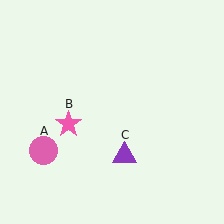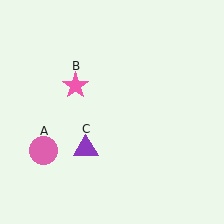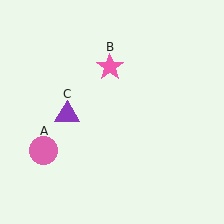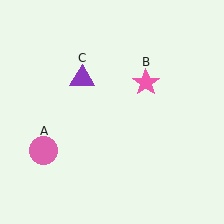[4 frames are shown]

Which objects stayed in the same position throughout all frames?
Pink circle (object A) remained stationary.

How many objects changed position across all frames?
2 objects changed position: pink star (object B), purple triangle (object C).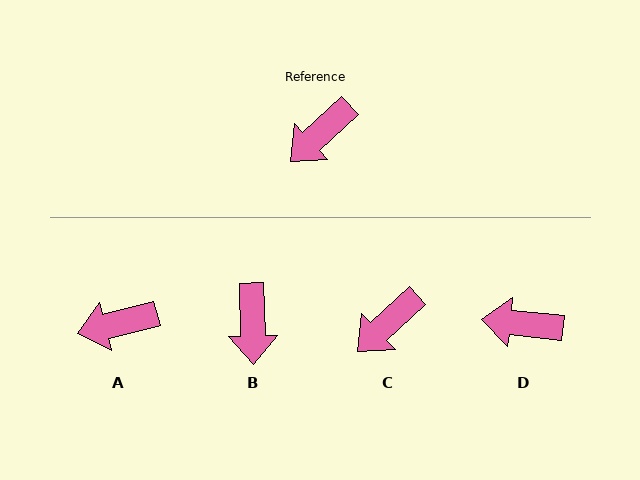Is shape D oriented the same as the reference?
No, it is off by about 49 degrees.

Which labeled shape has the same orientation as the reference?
C.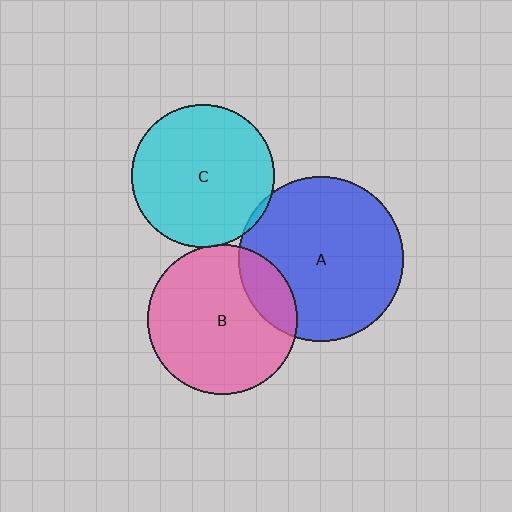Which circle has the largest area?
Circle A (blue).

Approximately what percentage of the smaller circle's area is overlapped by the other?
Approximately 5%.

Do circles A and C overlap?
Yes.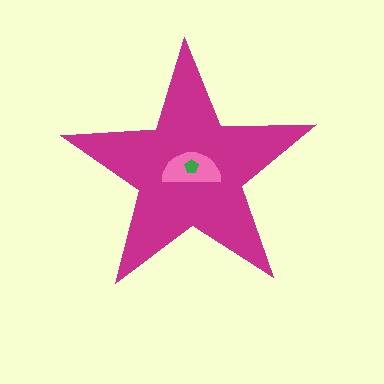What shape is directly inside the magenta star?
The pink semicircle.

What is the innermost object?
The green pentagon.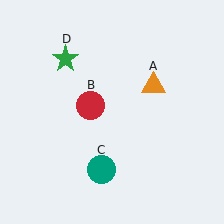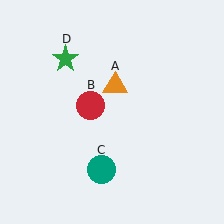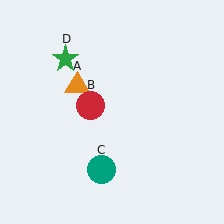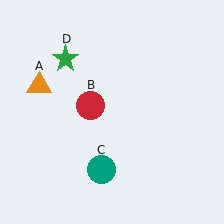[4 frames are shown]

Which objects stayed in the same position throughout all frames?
Red circle (object B) and teal circle (object C) and green star (object D) remained stationary.